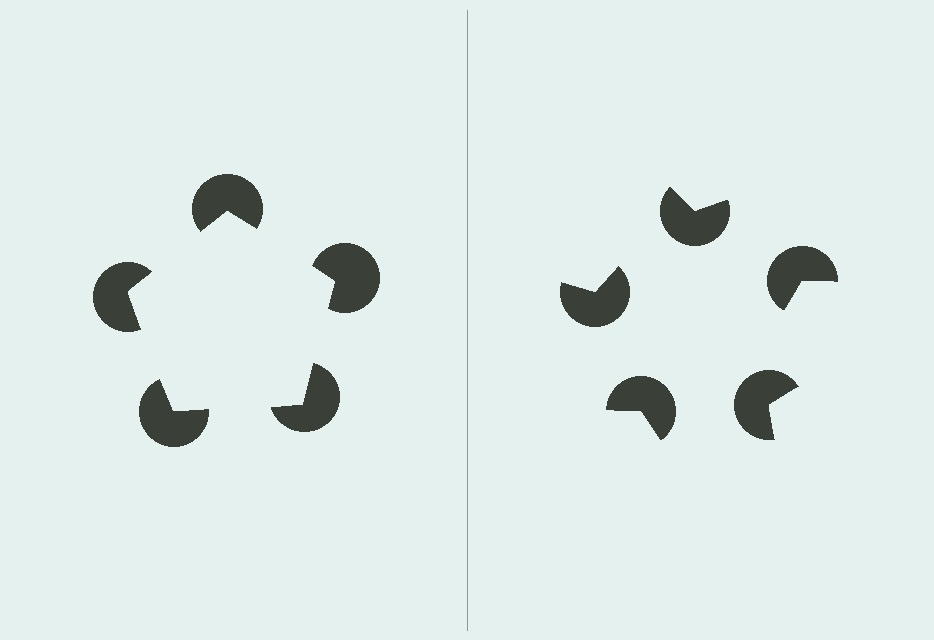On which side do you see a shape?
An illusory pentagon appears on the left side. On the right side the wedge cuts are rotated, so no coherent shape forms.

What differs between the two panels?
The pac-man discs are positioned identically on both sides; only the wedge orientations differ. On the left they align to a pentagon; on the right they are misaligned.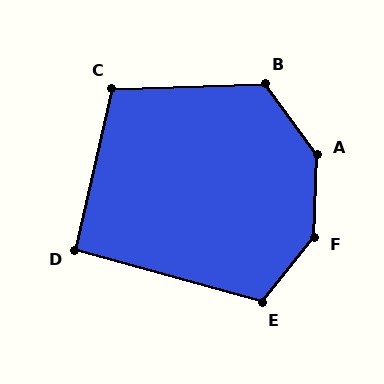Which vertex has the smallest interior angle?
D, at approximately 93 degrees.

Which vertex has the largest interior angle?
F, at approximately 143 degrees.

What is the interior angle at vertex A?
Approximately 142 degrees (obtuse).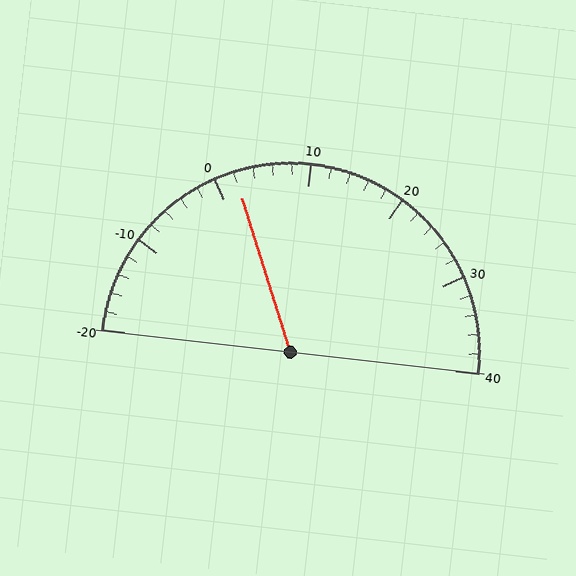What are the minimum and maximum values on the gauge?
The gauge ranges from -20 to 40.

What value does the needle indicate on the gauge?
The needle indicates approximately 2.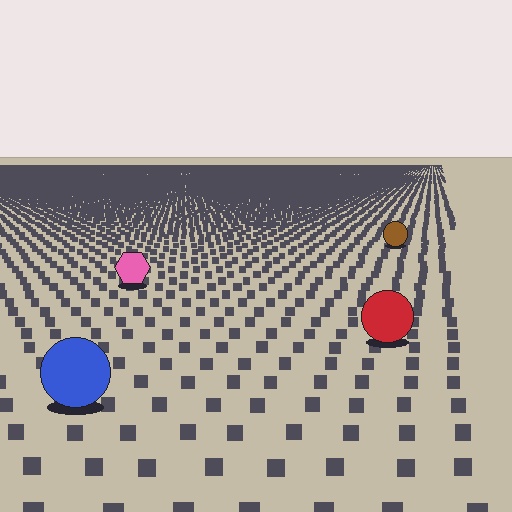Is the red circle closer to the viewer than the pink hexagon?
Yes. The red circle is closer — you can tell from the texture gradient: the ground texture is coarser near it.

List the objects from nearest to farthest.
From nearest to farthest: the blue circle, the red circle, the pink hexagon, the brown circle.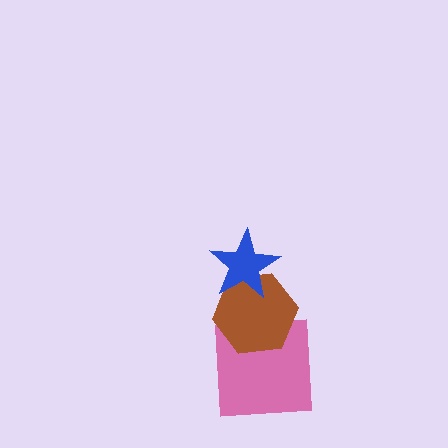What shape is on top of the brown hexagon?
The blue star is on top of the brown hexagon.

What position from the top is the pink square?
The pink square is 3rd from the top.